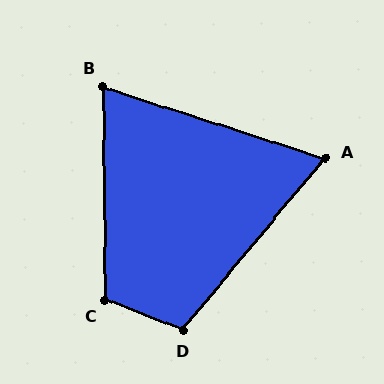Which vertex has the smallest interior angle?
A, at approximately 68 degrees.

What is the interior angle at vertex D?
Approximately 108 degrees (obtuse).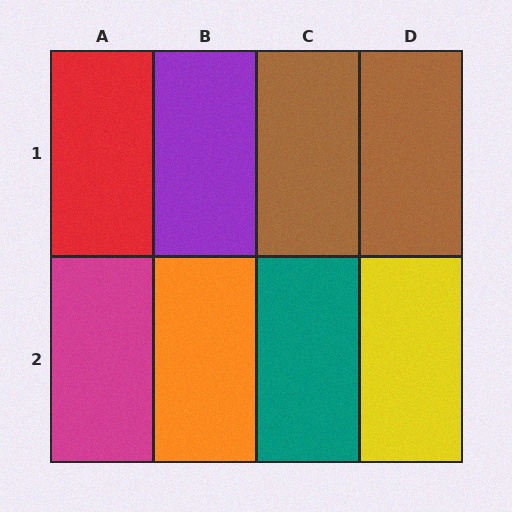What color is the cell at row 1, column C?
Brown.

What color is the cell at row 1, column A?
Red.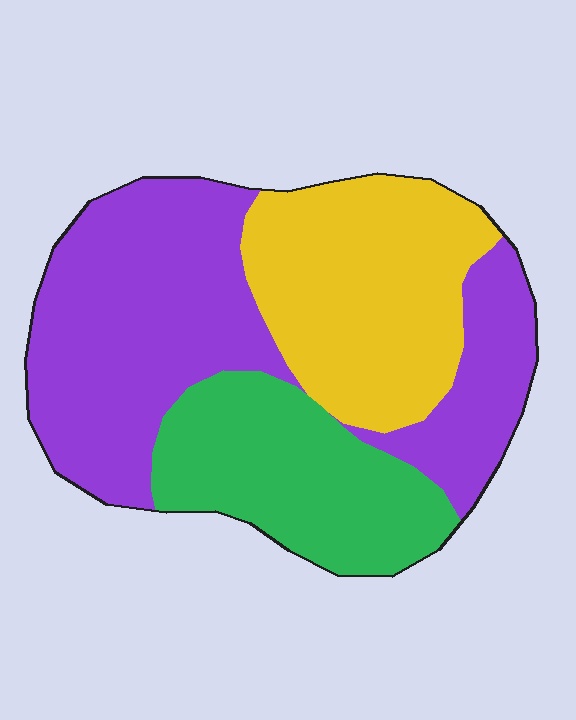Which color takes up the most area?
Purple, at roughly 45%.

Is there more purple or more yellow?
Purple.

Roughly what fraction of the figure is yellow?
Yellow covers 29% of the figure.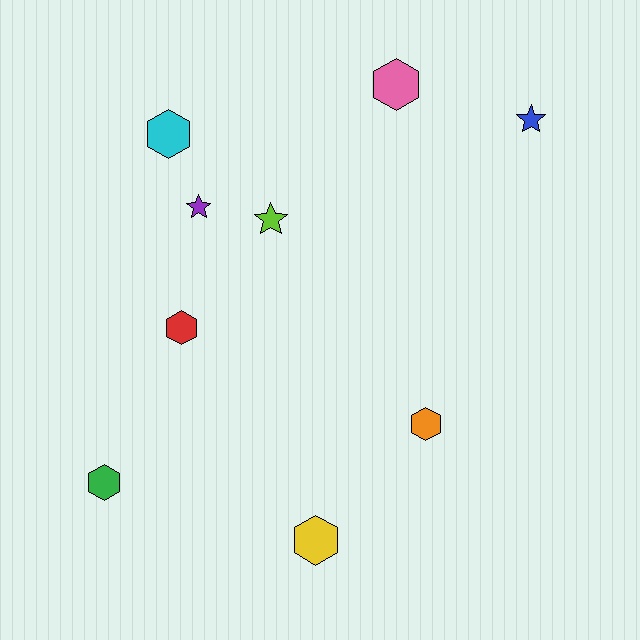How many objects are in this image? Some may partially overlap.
There are 9 objects.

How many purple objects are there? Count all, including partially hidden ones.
There is 1 purple object.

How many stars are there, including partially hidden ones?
There are 3 stars.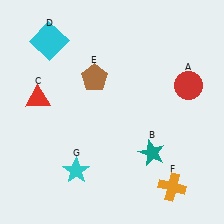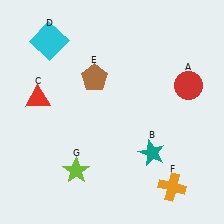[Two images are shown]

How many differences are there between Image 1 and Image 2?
There is 1 difference between the two images.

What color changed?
The star (G) changed from cyan in Image 1 to lime in Image 2.